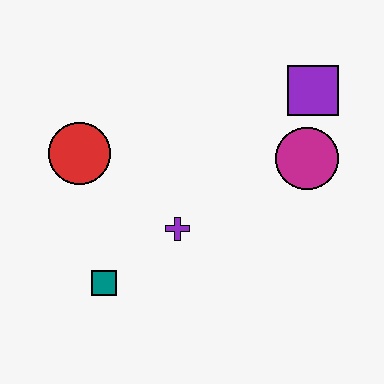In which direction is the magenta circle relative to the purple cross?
The magenta circle is to the right of the purple cross.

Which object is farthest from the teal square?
The purple square is farthest from the teal square.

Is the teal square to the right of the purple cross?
No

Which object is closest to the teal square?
The purple cross is closest to the teal square.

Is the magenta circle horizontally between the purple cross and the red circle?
No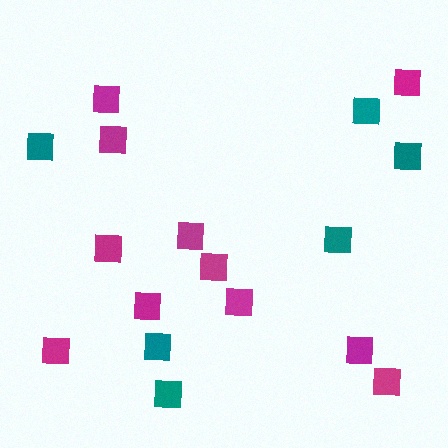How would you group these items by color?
There are 2 groups: one group of magenta squares (11) and one group of teal squares (6).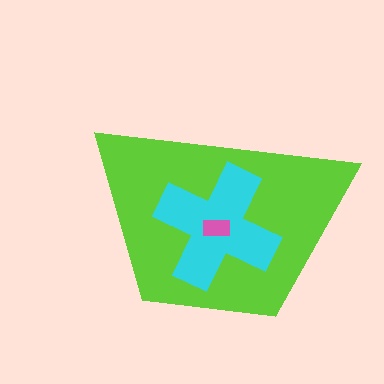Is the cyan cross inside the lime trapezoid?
Yes.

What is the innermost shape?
The pink rectangle.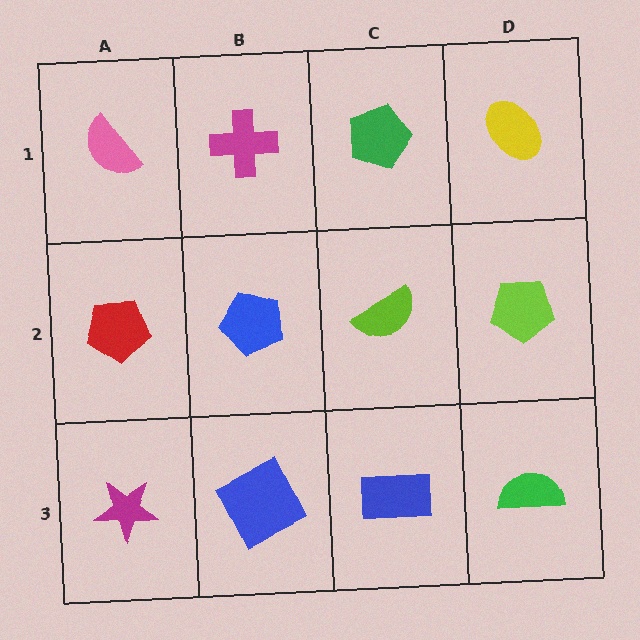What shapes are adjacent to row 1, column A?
A red pentagon (row 2, column A), a magenta cross (row 1, column B).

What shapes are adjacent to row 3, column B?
A blue pentagon (row 2, column B), a magenta star (row 3, column A), a blue rectangle (row 3, column C).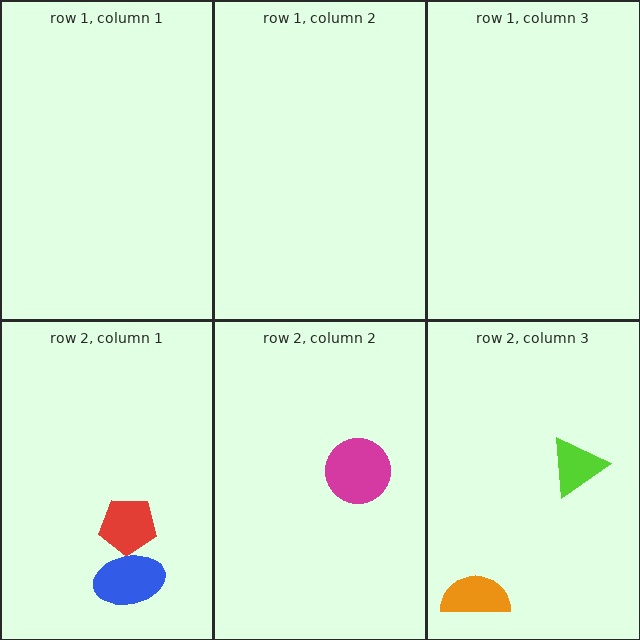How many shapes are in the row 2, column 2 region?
1.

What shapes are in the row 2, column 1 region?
The red pentagon, the blue ellipse.